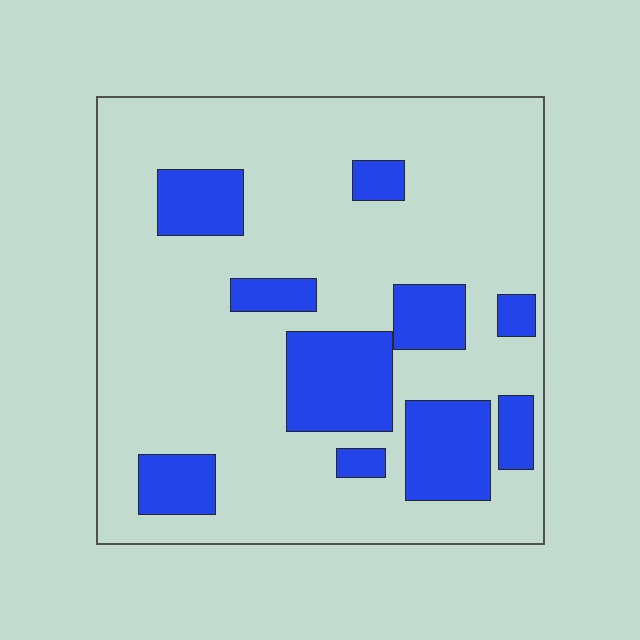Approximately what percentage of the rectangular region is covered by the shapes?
Approximately 25%.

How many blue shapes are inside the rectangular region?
10.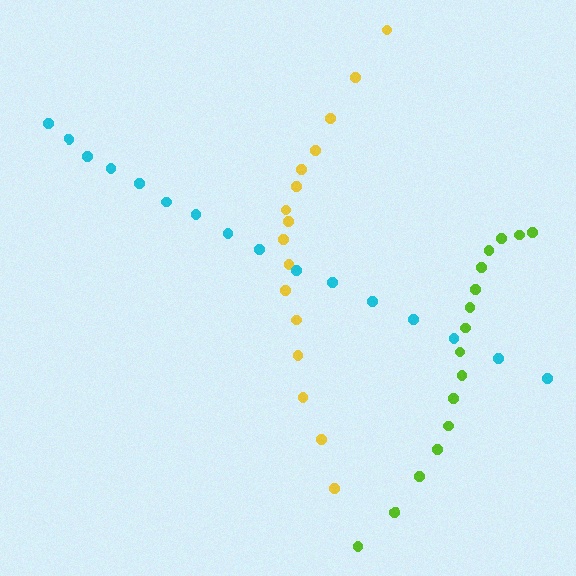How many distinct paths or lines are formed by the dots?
There are 3 distinct paths.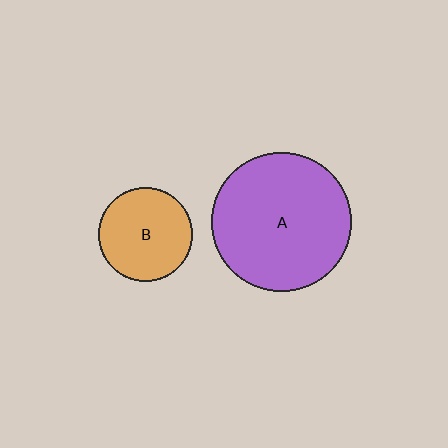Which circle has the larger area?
Circle A (purple).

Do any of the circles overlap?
No, none of the circles overlap.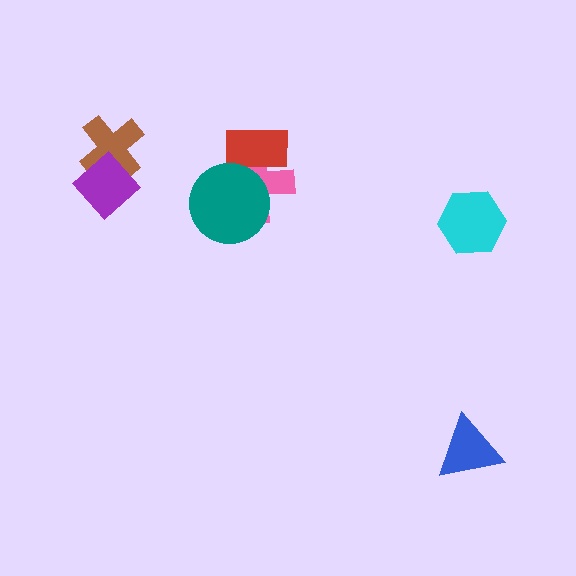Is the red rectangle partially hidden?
Yes, it is partially covered by another shape.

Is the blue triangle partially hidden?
No, no other shape covers it.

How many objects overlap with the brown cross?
1 object overlaps with the brown cross.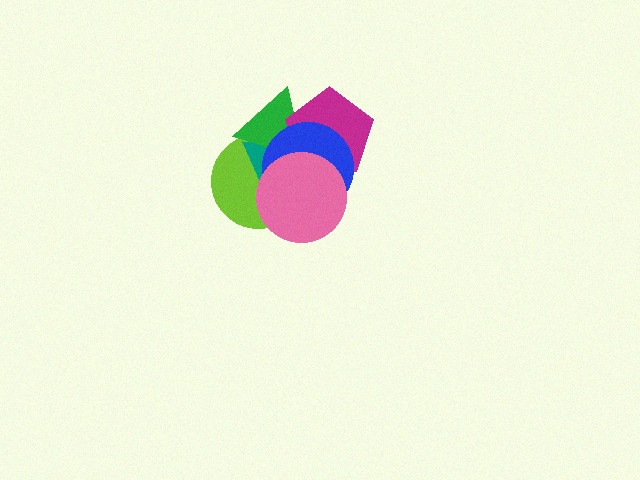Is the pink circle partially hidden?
No, no other shape covers it.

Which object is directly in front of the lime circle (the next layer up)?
The teal triangle is directly in front of the lime circle.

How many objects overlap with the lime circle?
4 objects overlap with the lime circle.